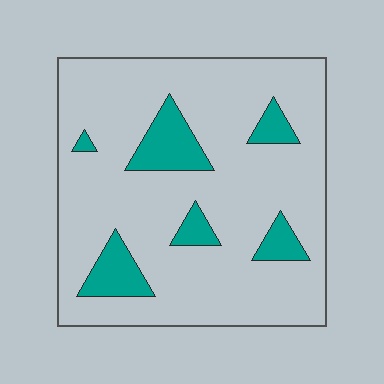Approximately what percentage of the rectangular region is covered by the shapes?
Approximately 15%.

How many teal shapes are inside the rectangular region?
6.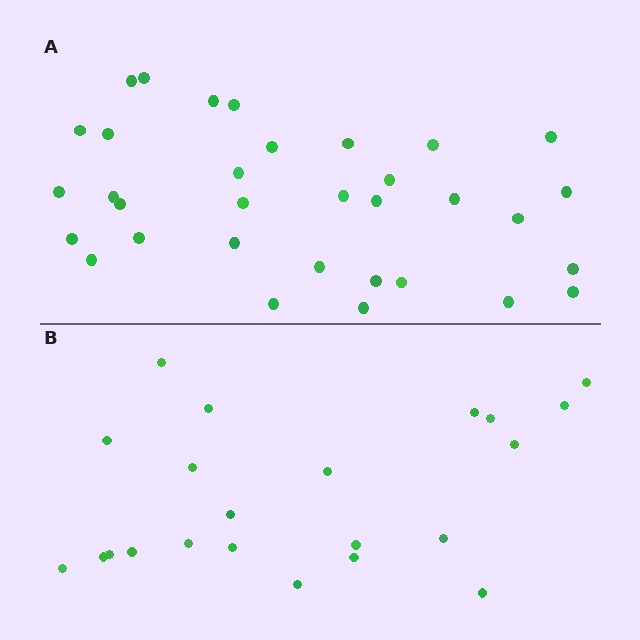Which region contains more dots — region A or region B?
Region A (the top region) has more dots.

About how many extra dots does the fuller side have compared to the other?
Region A has roughly 12 or so more dots than region B.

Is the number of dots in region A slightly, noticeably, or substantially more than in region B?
Region A has substantially more. The ratio is roughly 1.5 to 1.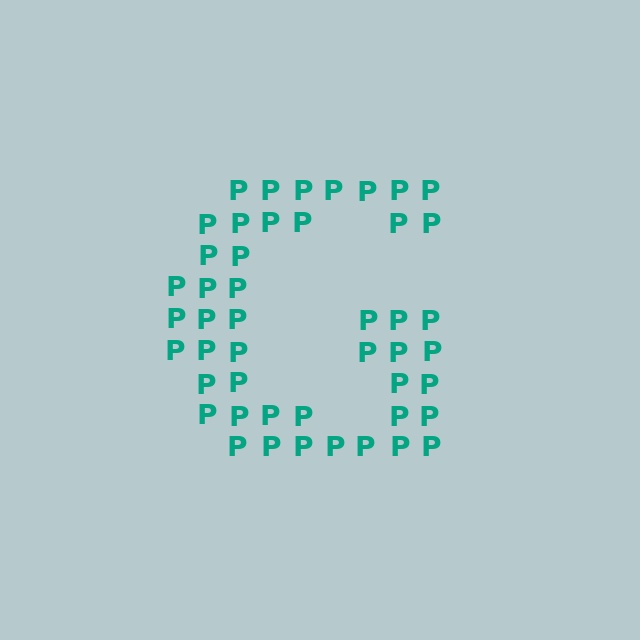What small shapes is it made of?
It is made of small letter P's.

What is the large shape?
The large shape is the letter G.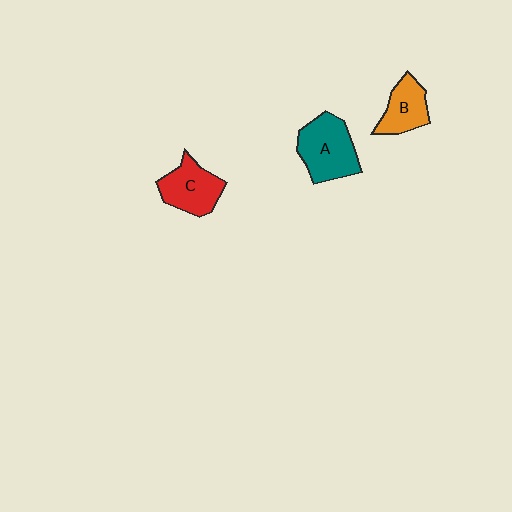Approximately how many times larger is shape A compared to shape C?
Approximately 1.2 times.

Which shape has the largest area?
Shape A (teal).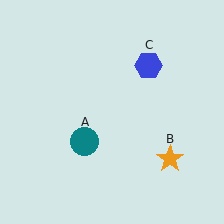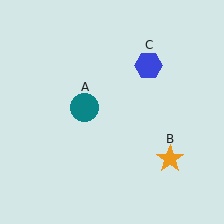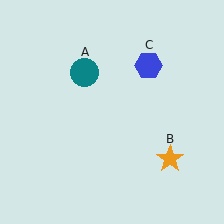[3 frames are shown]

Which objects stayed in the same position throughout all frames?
Orange star (object B) and blue hexagon (object C) remained stationary.